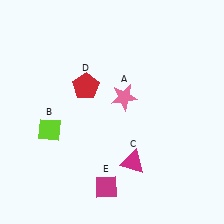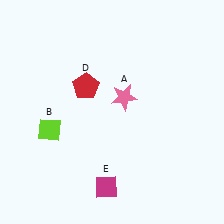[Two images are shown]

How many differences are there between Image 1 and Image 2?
There is 1 difference between the two images.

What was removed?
The magenta triangle (C) was removed in Image 2.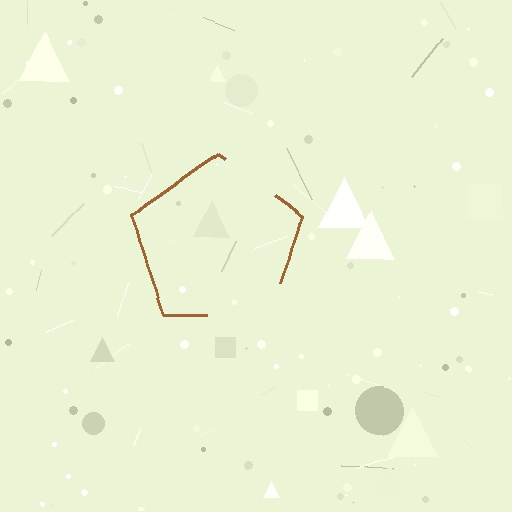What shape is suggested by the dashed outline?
The dashed outline suggests a pentagon.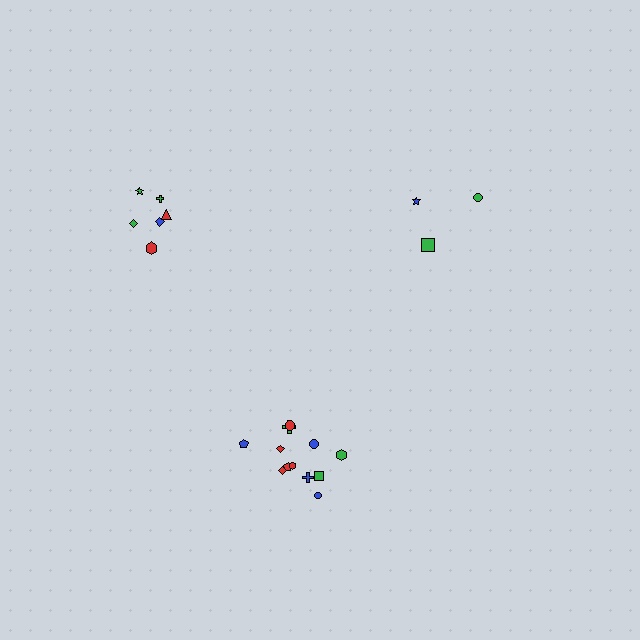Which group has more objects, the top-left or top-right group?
The top-left group.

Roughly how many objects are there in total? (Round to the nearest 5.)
Roughly 20 objects in total.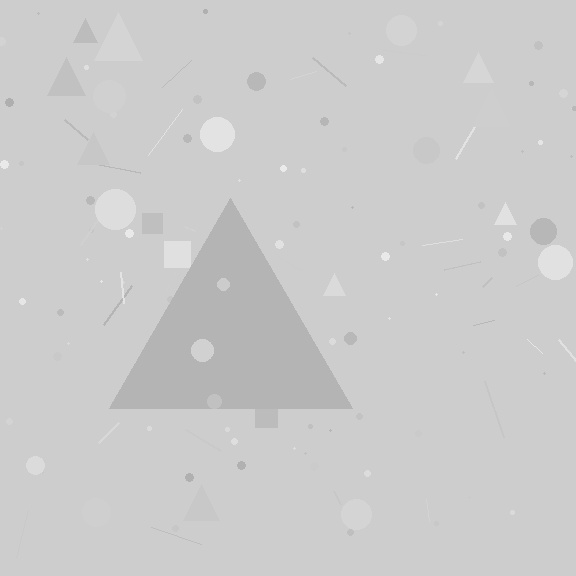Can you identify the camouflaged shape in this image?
The camouflaged shape is a triangle.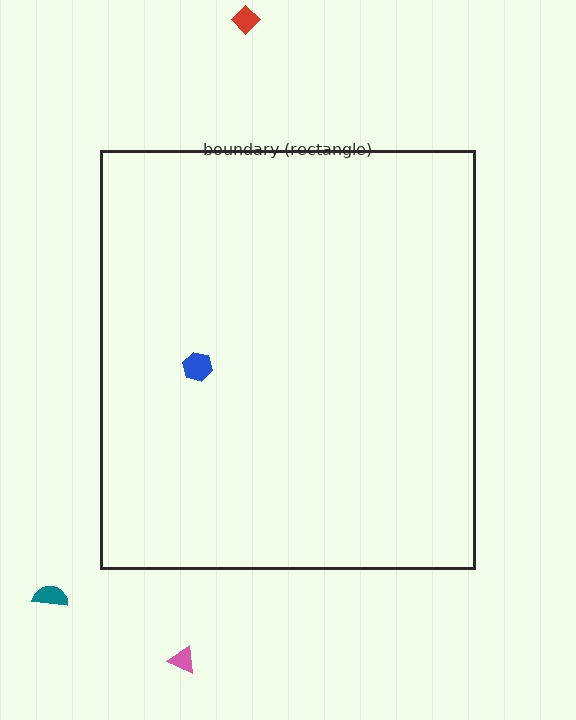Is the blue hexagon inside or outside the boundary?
Inside.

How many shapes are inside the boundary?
1 inside, 3 outside.